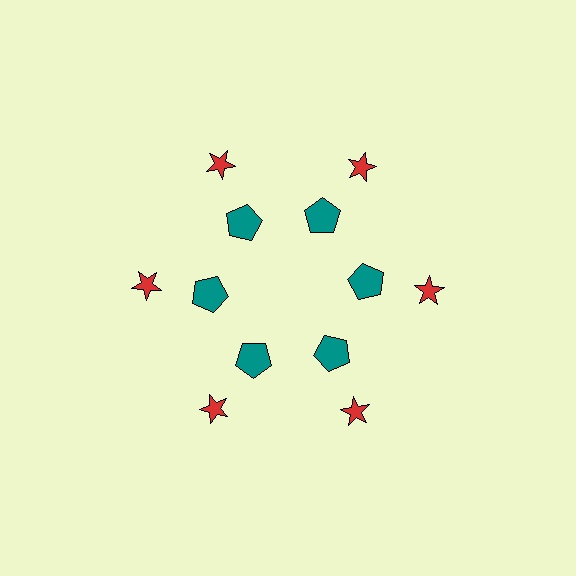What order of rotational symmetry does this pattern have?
This pattern has 6-fold rotational symmetry.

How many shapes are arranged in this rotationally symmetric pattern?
There are 12 shapes, arranged in 6 groups of 2.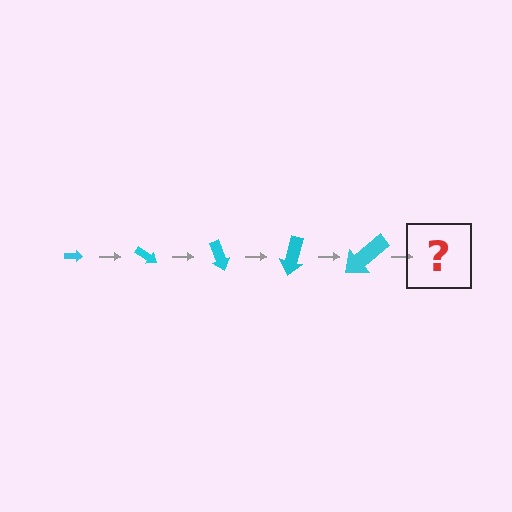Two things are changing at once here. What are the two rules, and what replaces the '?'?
The two rules are that the arrow grows larger each step and it rotates 35 degrees each step. The '?' should be an arrow, larger than the previous one and rotated 175 degrees from the start.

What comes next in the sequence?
The next element should be an arrow, larger than the previous one and rotated 175 degrees from the start.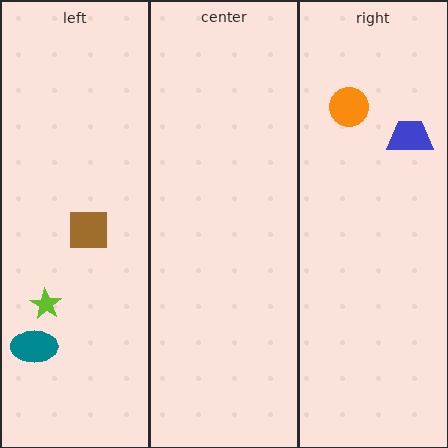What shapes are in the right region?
The orange circle, the blue trapezoid.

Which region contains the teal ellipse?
The left region.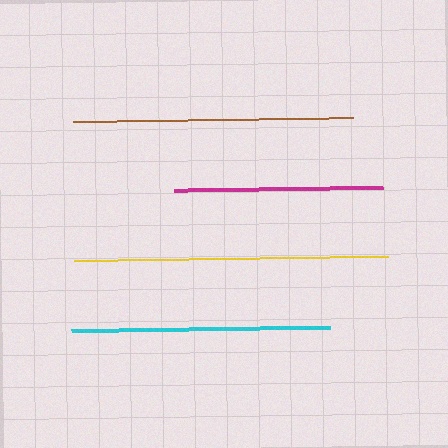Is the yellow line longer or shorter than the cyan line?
The yellow line is longer than the cyan line.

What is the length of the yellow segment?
The yellow segment is approximately 315 pixels long.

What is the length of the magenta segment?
The magenta segment is approximately 209 pixels long.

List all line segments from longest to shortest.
From longest to shortest: yellow, brown, cyan, magenta.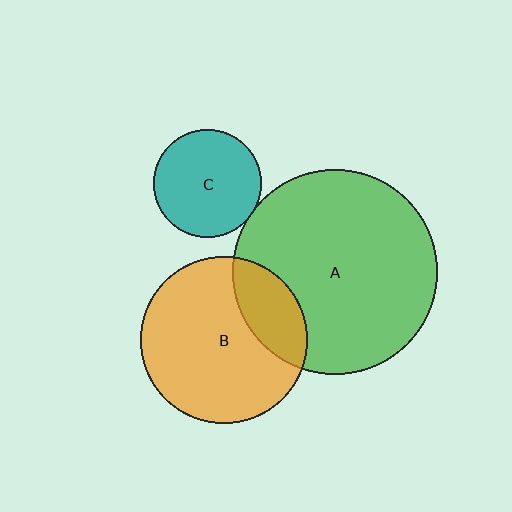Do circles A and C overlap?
Yes.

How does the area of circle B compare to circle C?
Approximately 2.4 times.